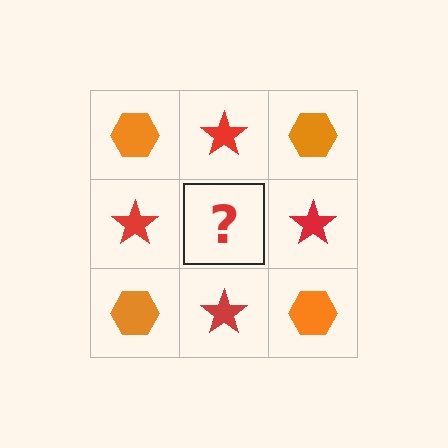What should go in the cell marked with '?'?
The missing cell should contain an orange hexagon.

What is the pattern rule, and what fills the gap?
The rule is that it alternates orange hexagon and red star in a checkerboard pattern. The gap should be filled with an orange hexagon.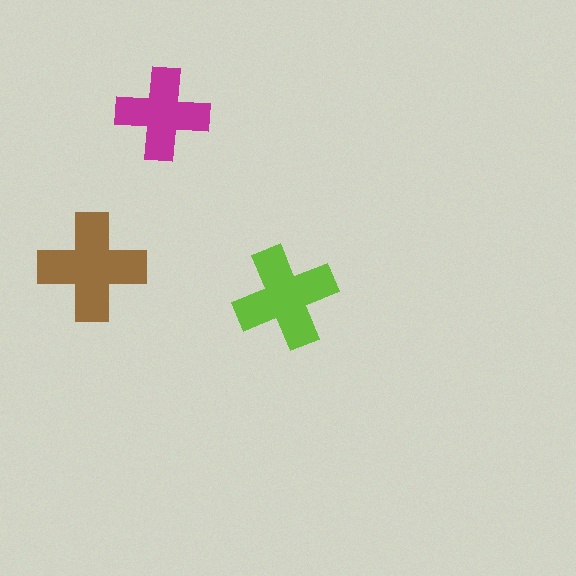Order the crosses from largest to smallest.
the brown one, the lime one, the magenta one.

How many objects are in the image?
There are 3 objects in the image.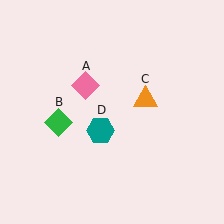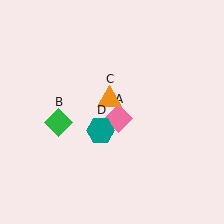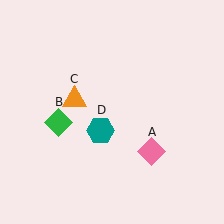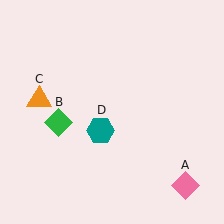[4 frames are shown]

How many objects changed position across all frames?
2 objects changed position: pink diamond (object A), orange triangle (object C).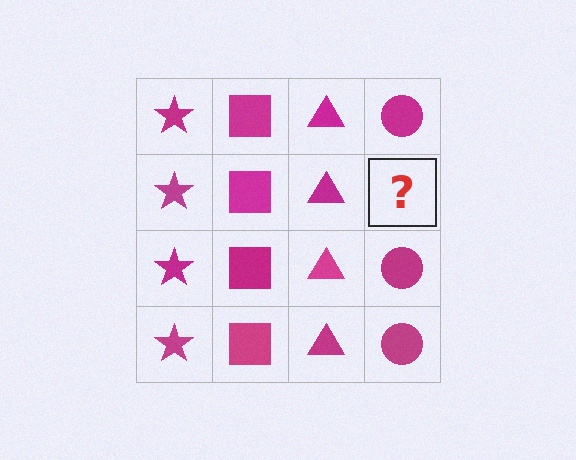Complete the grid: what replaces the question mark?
The question mark should be replaced with a magenta circle.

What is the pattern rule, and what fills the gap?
The rule is that each column has a consistent shape. The gap should be filled with a magenta circle.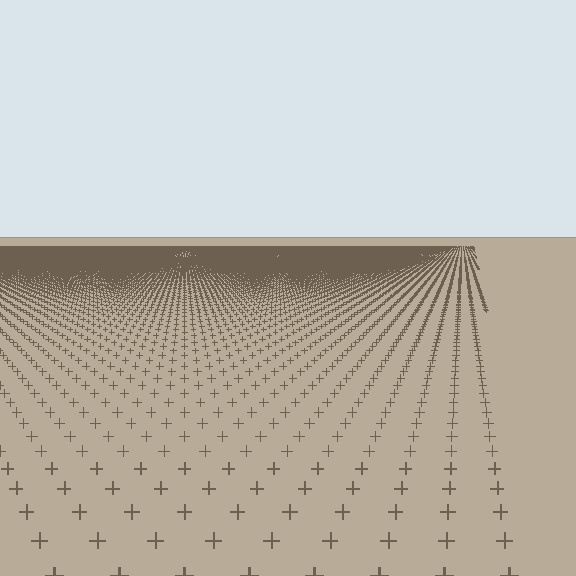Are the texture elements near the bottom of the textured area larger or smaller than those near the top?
Larger. Near the bottom, elements are closer to the viewer and appear at a bigger on-screen size.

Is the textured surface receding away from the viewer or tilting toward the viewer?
The surface is receding away from the viewer. Texture elements get smaller and denser toward the top.